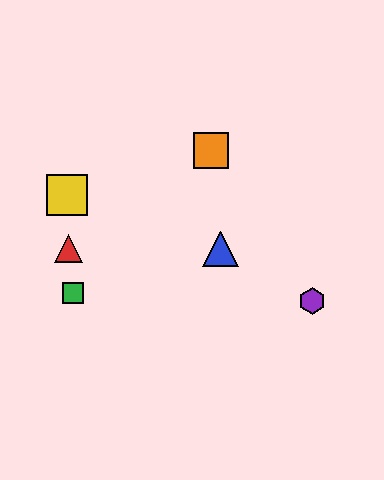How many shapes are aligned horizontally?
2 shapes (the red triangle, the blue triangle) are aligned horizontally.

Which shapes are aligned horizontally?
The red triangle, the blue triangle are aligned horizontally.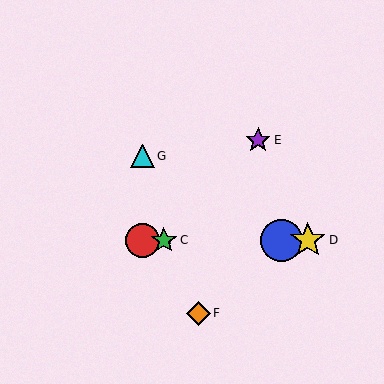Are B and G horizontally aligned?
No, B is at y≈240 and G is at y≈156.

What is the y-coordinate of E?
Object E is at y≈140.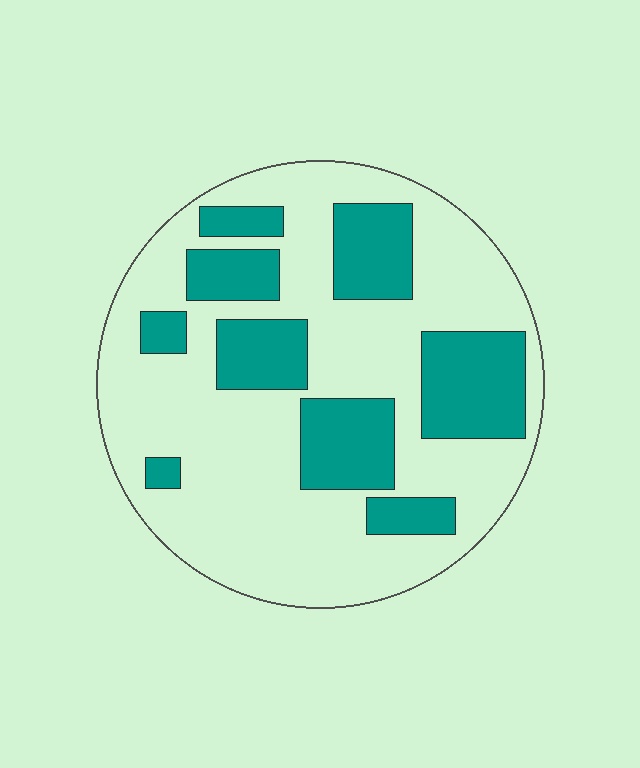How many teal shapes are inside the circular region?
9.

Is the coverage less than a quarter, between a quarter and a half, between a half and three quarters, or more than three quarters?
Between a quarter and a half.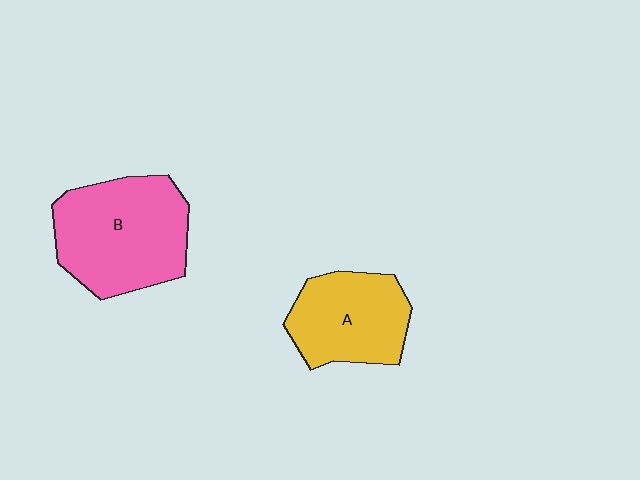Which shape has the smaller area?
Shape A (yellow).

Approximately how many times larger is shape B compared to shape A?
Approximately 1.4 times.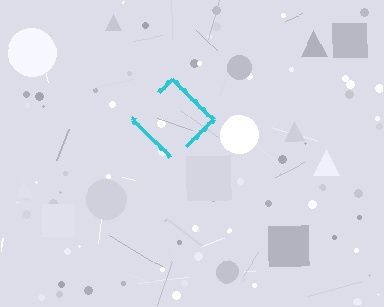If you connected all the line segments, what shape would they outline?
They would outline a diamond.